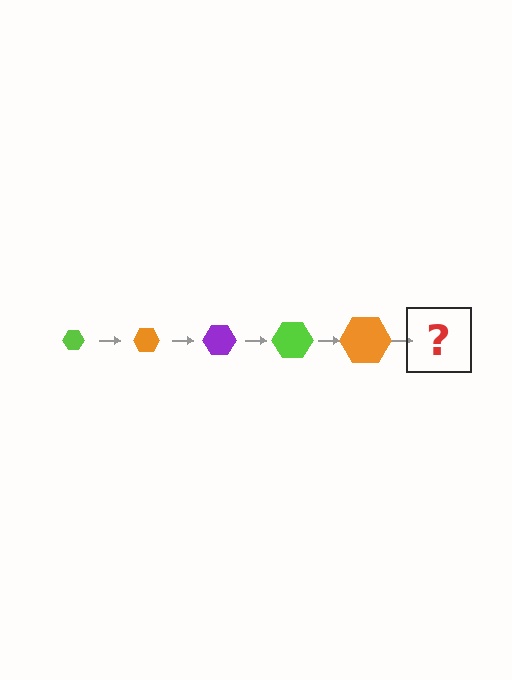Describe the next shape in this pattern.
It should be a purple hexagon, larger than the previous one.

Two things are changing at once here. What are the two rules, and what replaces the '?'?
The two rules are that the hexagon grows larger each step and the color cycles through lime, orange, and purple. The '?' should be a purple hexagon, larger than the previous one.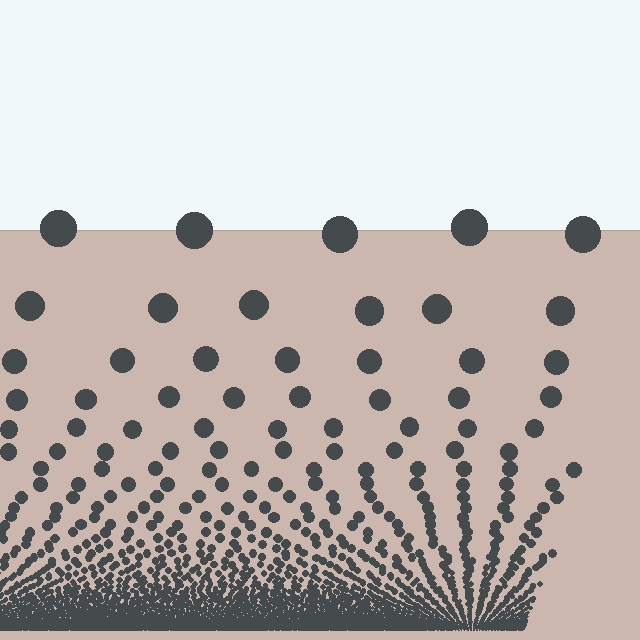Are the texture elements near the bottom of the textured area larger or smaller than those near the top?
Smaller. The gradient is inverted — elements near the bottom are smaller and denser.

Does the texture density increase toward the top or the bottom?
Density increases toward the bottom.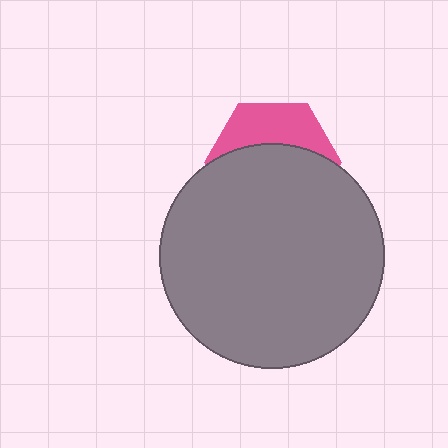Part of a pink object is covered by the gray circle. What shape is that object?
It is a hexagon.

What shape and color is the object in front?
The object in front is a gray circle.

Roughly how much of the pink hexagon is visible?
A small part of it is visible (roughly 36%).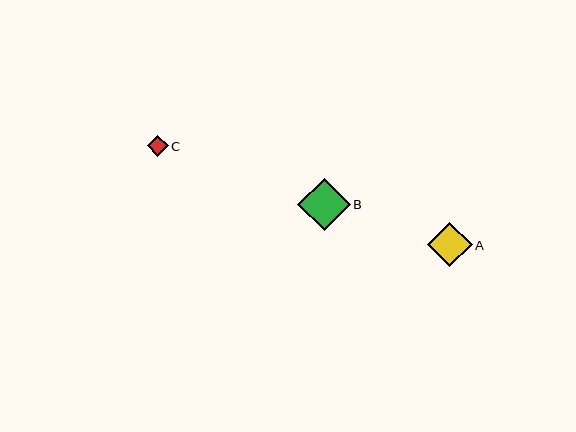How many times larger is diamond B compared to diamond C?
Diamond B is approximately 2.5 times the size of diamond C.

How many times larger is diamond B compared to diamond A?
Diamond B is approximately 1.2 times the size of diamond A.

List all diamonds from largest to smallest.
From largest to smallest: B, A, C.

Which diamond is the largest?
Diamond B is the largest with a size of approximately 53 pixels.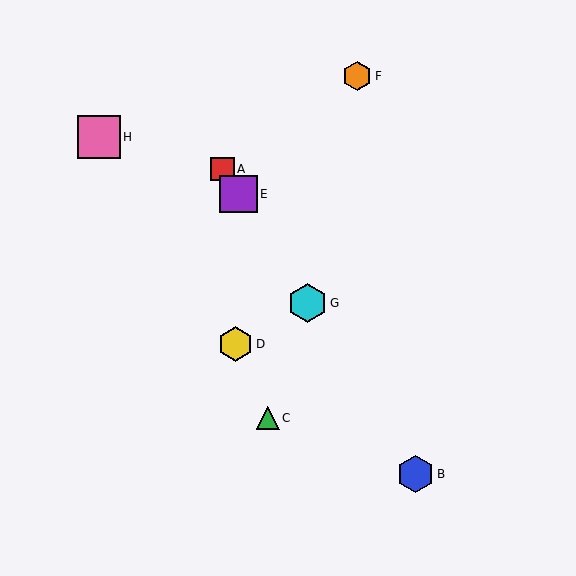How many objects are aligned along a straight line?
4 objects (A, B, E, G) are aligned along a straight line.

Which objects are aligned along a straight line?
Objects A, B, E, G are aligned along a straight line.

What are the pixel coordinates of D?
Object D is at (235, 344).